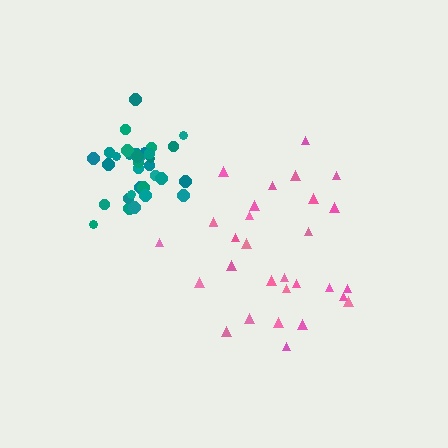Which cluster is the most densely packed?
Teal.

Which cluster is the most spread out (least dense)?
Pink.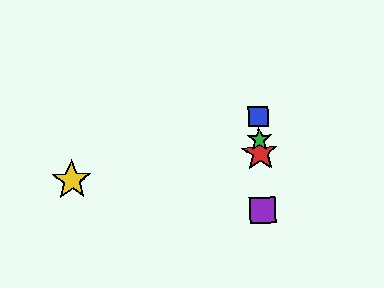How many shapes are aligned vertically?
4 shapes (the red star, the blue square, the green star, the purple square) are aligned vertically.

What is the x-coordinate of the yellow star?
The yellow star is at x≈72.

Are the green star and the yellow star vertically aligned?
No, the green star is at x≈259 and the yellow star is at x≈72.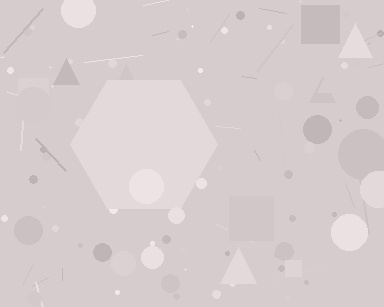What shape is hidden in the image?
A hexagon is hidden in the image.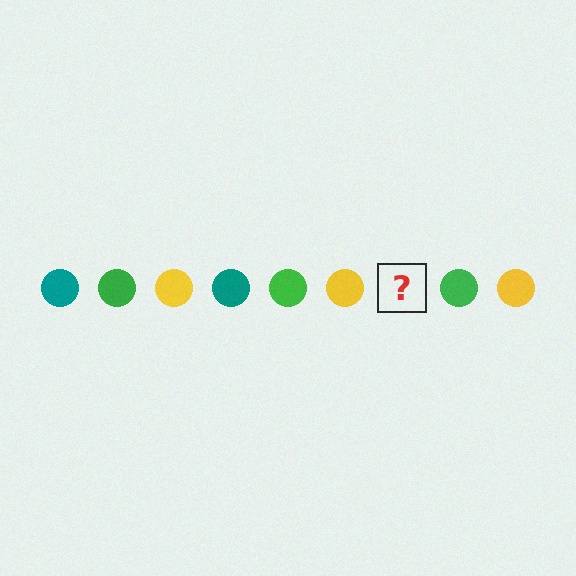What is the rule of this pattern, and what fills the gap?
The rule is that the pattern cycles through teal, green, yellow circles. The gap should be filled with a teal circle.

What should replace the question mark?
The question mark should be replaced with a teal circle.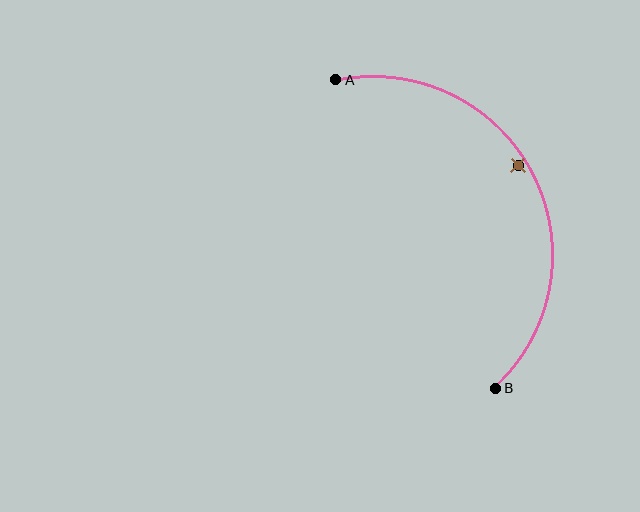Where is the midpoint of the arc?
The arc midpoint is the point on the curve farthest from the straight line joining A and B. It sits to the right of that line.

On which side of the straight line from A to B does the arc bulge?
The arc bulges to the right of the straight line connecting A and B.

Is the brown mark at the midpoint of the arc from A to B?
No — the brown mark does not lie on the arc at all. It sits slightly inside the curve.